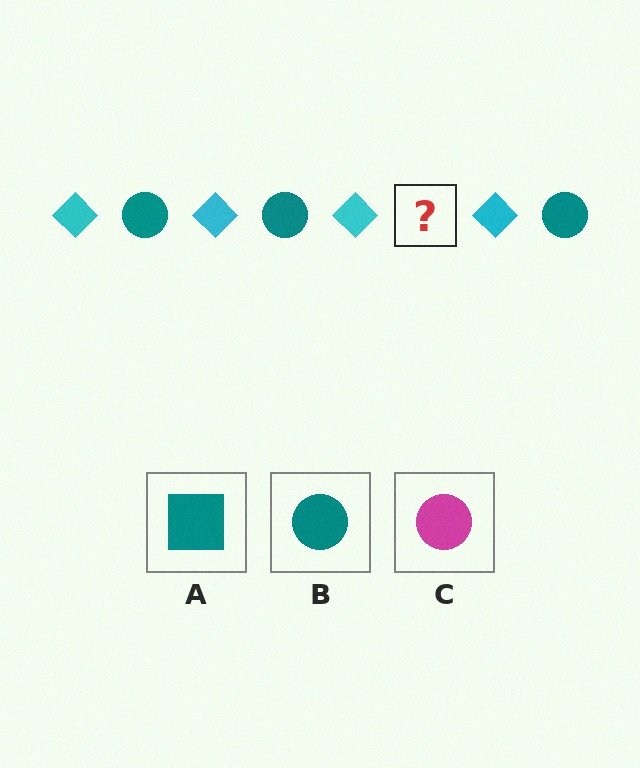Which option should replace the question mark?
Option B.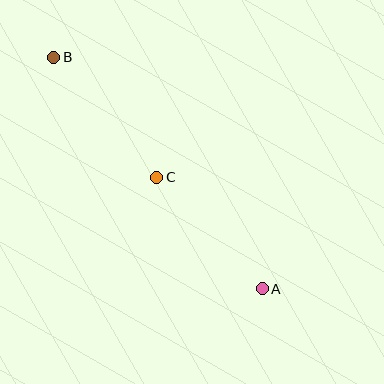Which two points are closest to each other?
Points A and C are closest to each other.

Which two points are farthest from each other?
Points A and B are farthest from each other.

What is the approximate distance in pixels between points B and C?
The distance between B and C is approximately 158 pixels.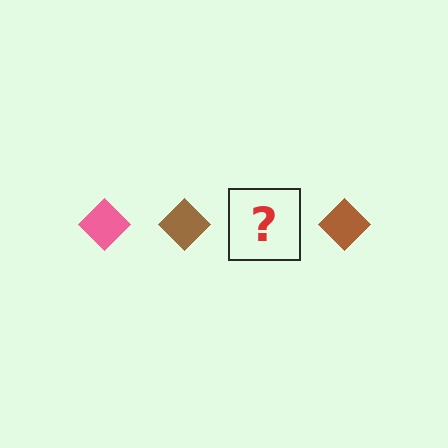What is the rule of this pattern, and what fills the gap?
The rule is that the pattern cycles through pink, brown diamonds. The gap should be filled with a pink diamond.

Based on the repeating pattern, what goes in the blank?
The blank should be a pink diamond.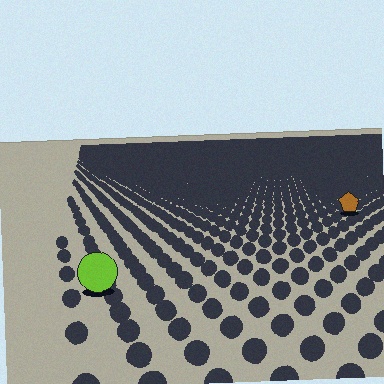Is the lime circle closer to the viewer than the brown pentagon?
Yes. The lime circle is closer — you can tell from the texture gradient: the ground texture is coarser near it.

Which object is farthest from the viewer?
The brown pentagon is farthest from the viewer. It appears smaller and the ground texture around it is denser.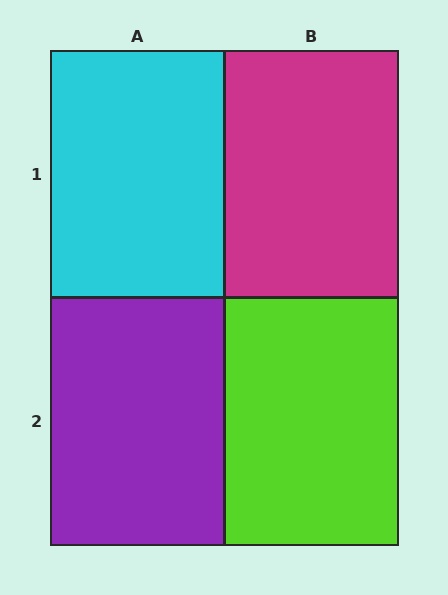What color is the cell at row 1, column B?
Magenta.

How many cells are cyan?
1 cell is cyan.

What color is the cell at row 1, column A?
Cyan.